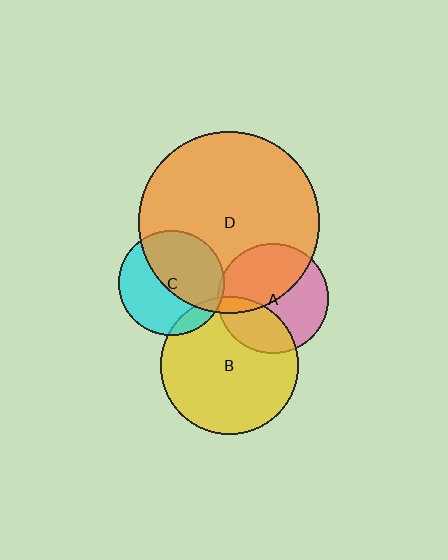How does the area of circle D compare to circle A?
Approximately 2.7 times.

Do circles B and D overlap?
Yes.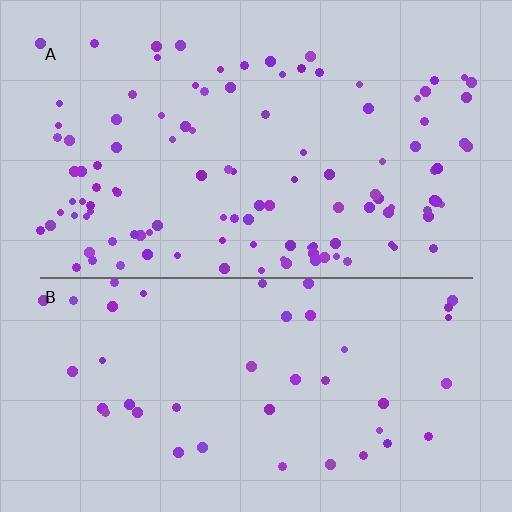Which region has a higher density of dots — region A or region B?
A (the top).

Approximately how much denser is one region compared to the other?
Approximately 2.6× — region A over region B.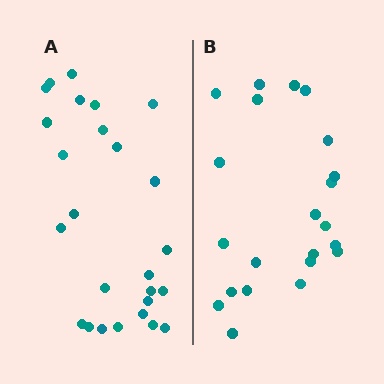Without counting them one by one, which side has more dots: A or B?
Region A (the left region) has more dots.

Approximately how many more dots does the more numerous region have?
Region A has about 4 more dots than region B.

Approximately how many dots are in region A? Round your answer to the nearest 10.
About 30 dots. (The exact count is 26, which rounds to 30.)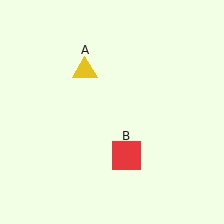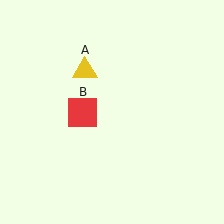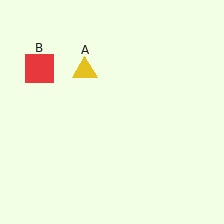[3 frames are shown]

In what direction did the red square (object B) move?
The red square (object B) moved up and to the left.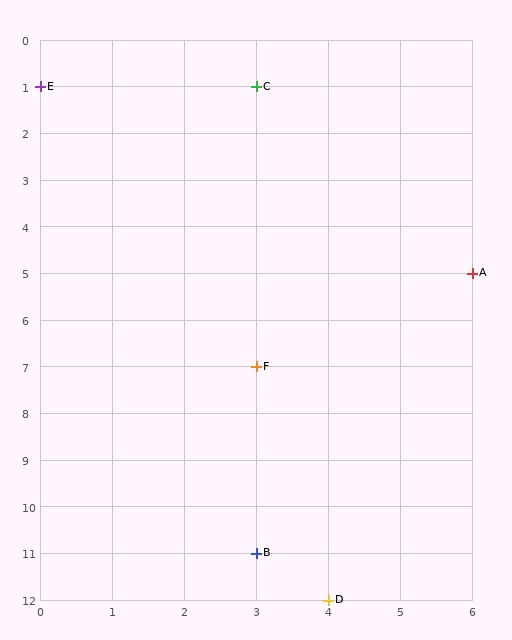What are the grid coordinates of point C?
Point C is at grid coordinates (3, 1).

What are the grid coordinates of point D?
Point D is at grid coordinates (4, 12).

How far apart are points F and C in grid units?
Points F and C are 6 rows apart.